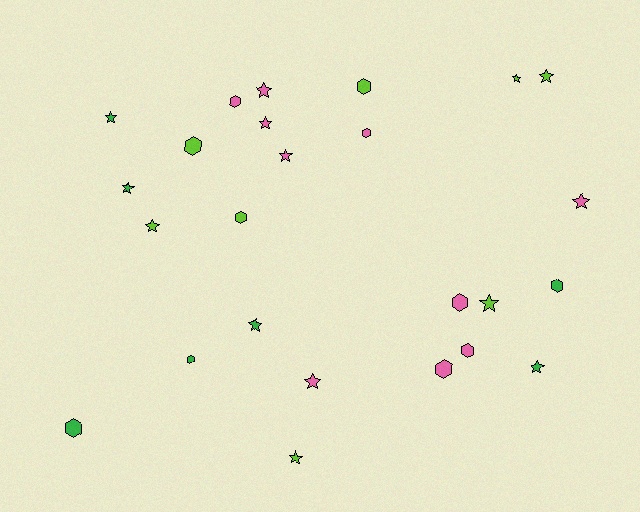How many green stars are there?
There are 4 green stars.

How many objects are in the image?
There are 25 objects.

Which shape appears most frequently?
Star, with 14 objects.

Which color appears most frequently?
Pink, with 10 objects.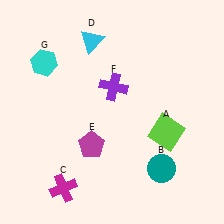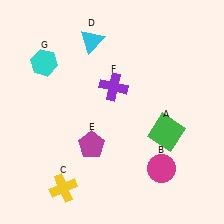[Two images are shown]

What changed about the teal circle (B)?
In Image 1, B is teal. In Image 2, it changed to magenta.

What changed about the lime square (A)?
In Image 1, A is lime. In Image 2, it changed to green.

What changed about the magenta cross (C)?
In Image 1, C is magenta. In Image 2, it changed to yellow.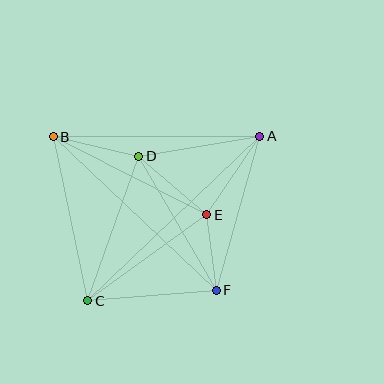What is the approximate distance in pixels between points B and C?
The distance between B and C is approximately 167 pixels.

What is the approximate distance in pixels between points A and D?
The distance between A and D is approximately 123 pixels.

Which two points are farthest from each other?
Points A and C are farthest from each other.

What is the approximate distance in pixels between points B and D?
The distance between B and D is approximately 87 pixels.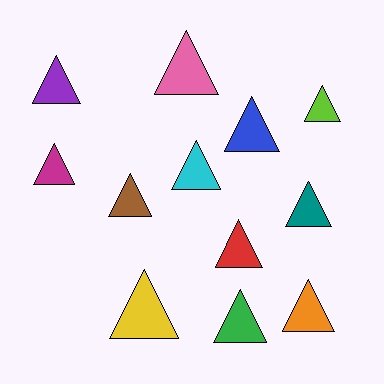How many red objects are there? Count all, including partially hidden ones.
There is 1 red object.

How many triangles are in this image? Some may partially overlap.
There are 12 triangles.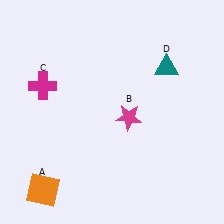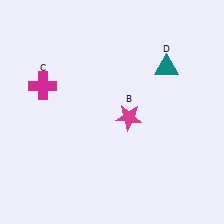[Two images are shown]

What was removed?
The orange square (A) was removed in Image 2.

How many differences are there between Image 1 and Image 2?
There is 1 difference between the two images.